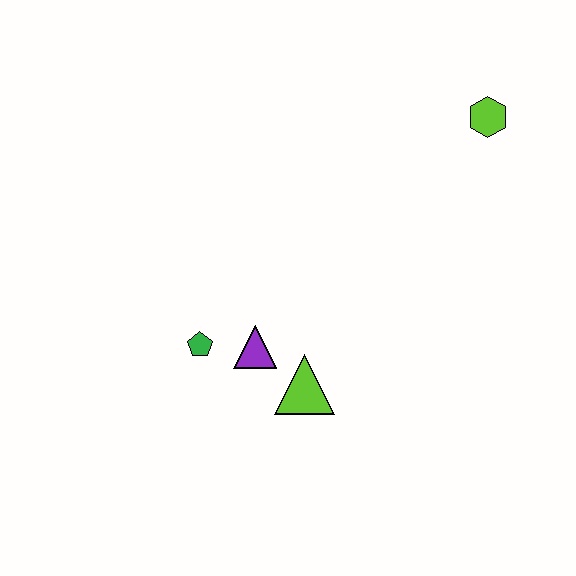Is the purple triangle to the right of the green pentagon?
Yes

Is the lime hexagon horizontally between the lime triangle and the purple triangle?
No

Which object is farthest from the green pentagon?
The lime hexagon is farthest from the green pentagon.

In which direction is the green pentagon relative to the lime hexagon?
The green pentagon is to the left of the lime hexagon.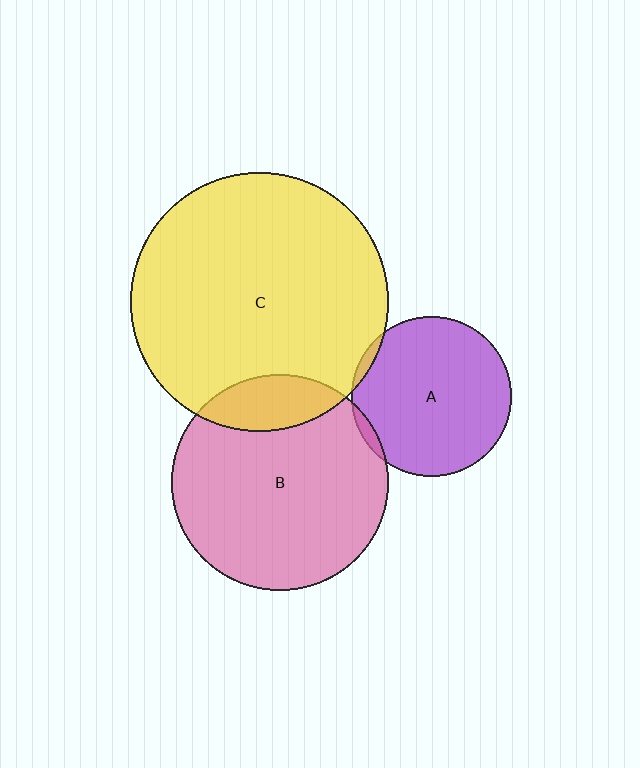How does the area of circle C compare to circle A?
Approximately 2.6 times.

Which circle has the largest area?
Circle C (yellow).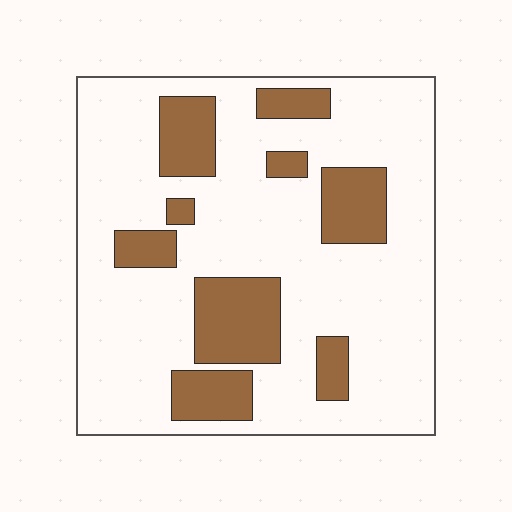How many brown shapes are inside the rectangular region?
9.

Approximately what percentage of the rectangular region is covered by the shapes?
Approximately 25%.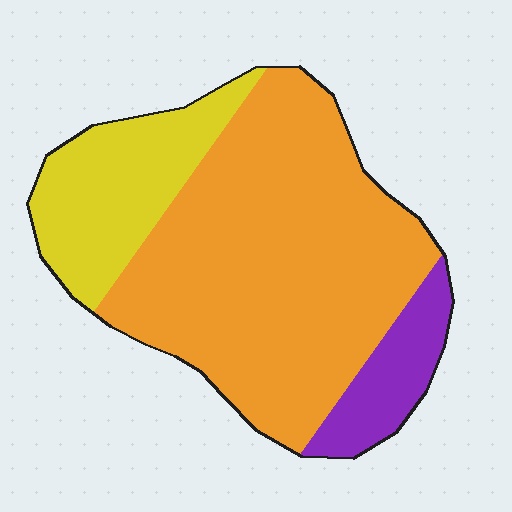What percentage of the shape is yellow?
Yellow covers roughly 20% of the shape.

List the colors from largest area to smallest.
From largest to smallest: orange, yellow, purple.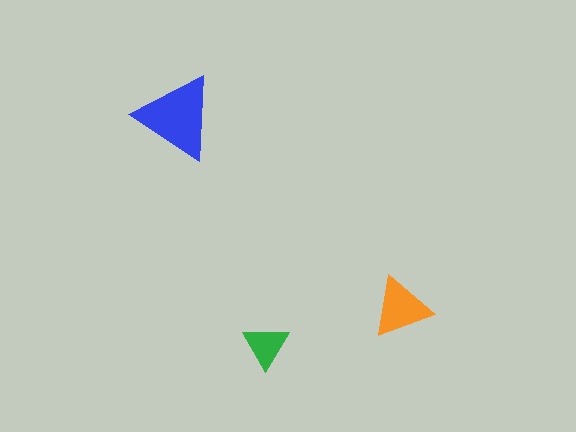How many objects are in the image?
There are 3 objects in the image.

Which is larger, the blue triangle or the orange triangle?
The blue one.